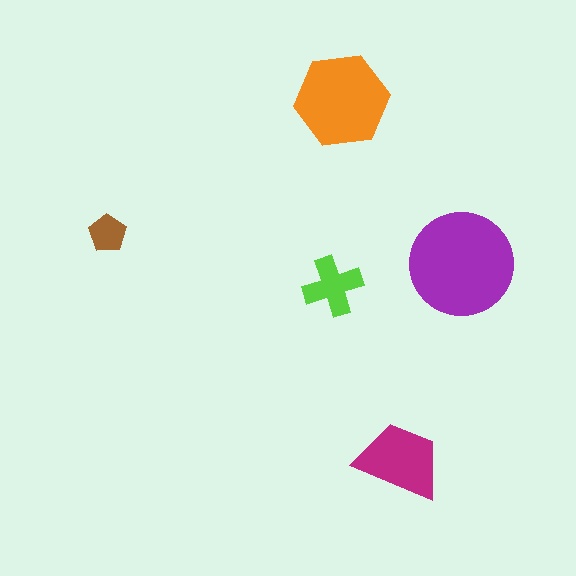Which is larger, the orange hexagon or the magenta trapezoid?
The orange hexagon.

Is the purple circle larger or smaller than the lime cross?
Larger.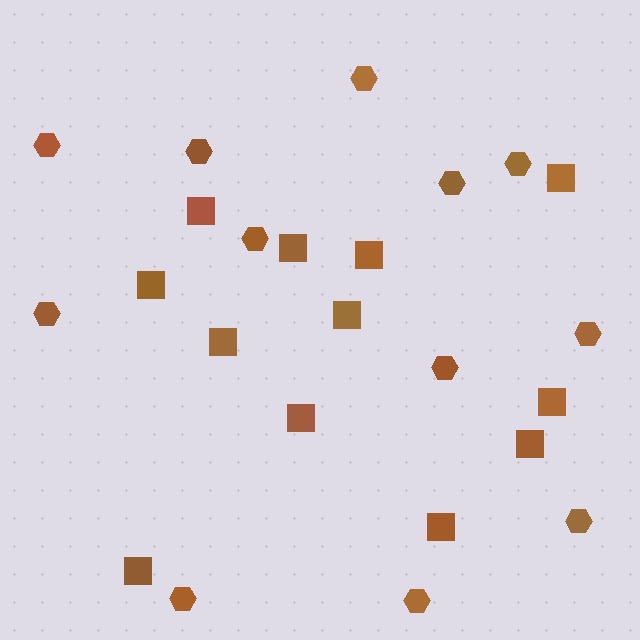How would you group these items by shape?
There are 2 groups: one group of squares (12) and one group of hexagons (12).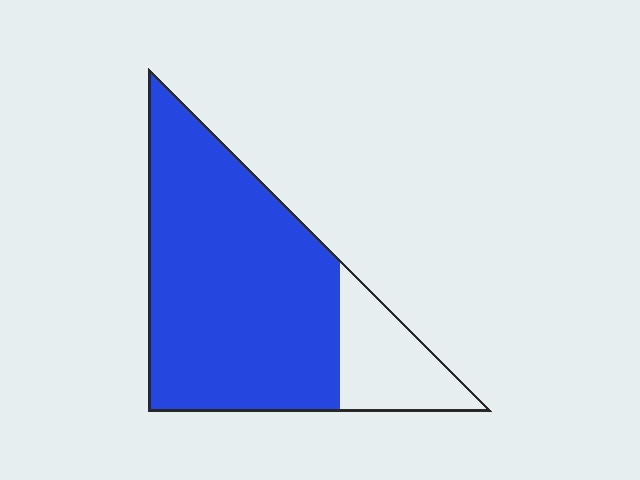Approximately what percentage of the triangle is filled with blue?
Approximately 80%.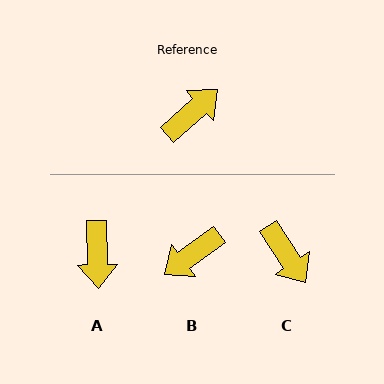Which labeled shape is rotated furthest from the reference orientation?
B, about 174 degrees away.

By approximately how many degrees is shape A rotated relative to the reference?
Approximately 130 degrees clockwise.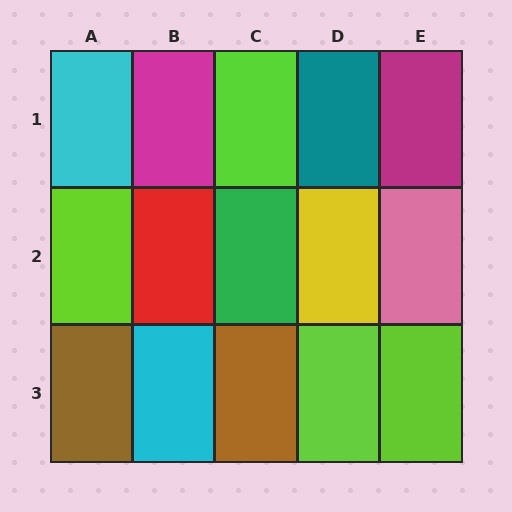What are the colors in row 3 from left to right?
Brown, cyan, brown, lime, lime.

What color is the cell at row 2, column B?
Red.